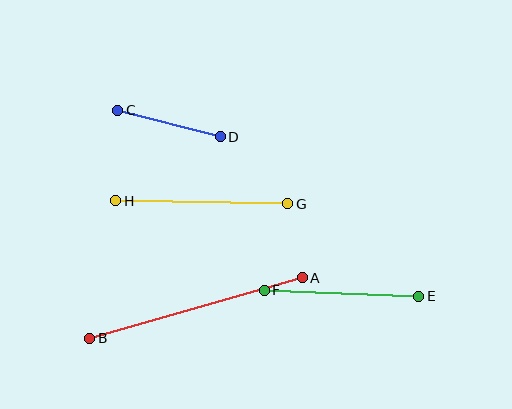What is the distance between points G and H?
The distance is approximately 172 pixels.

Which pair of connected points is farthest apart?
Points A and B are farthest apart.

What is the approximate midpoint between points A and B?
The midpoint is at approximately (196, 308) pixels.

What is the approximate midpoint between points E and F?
The midpoint is at approximately (342, 293) pixels.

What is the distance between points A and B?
The distance is approximately 221 pixels.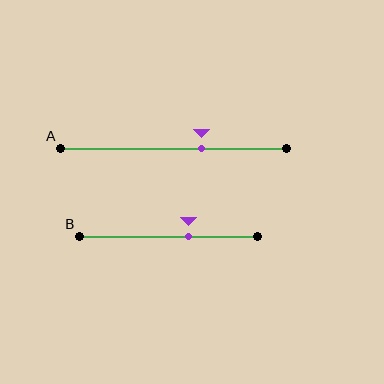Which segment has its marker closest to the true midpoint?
Segment B has its marker closest to the true midpoint.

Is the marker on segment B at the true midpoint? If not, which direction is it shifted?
No, the marker on segment B is shifted to the right by about 11% of the segment length.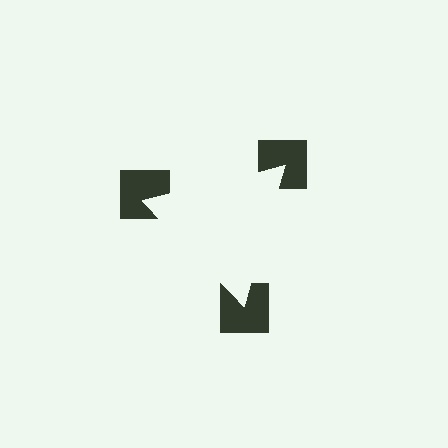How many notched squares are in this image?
There are 3 — one at each vertex of the illusory triangle.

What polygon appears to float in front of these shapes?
An illusory triangle — its edges are inferred from the aligned wedge cuts in the notched squares, not physically drawn.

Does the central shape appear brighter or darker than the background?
It typically appears slightly brighter than the background, even though no actual brightness change is drawn.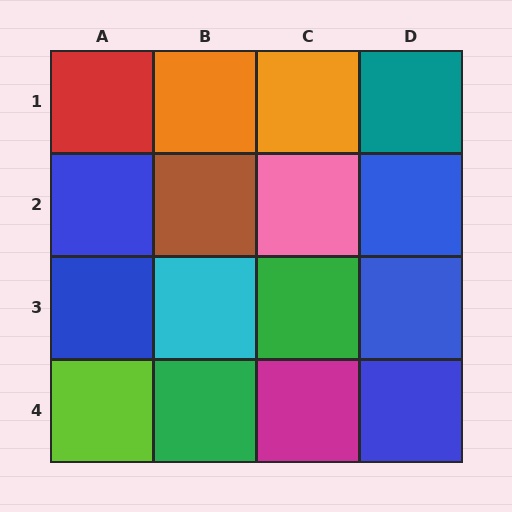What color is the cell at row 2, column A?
Blue.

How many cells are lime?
1 cell is lime.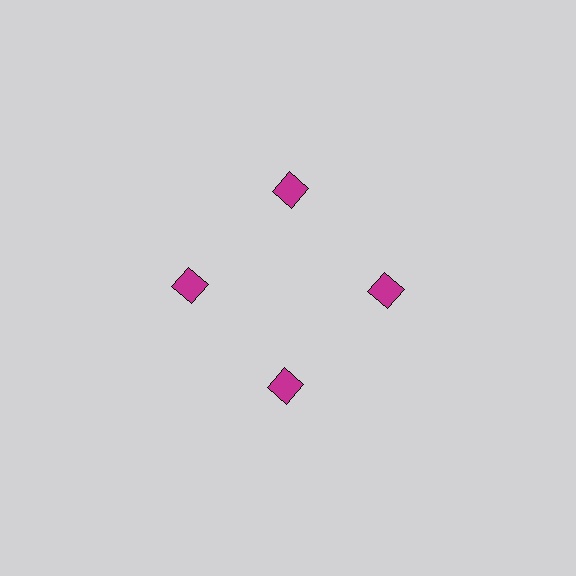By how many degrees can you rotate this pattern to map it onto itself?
The pattern maps onto itself every 90 degrees of rotation.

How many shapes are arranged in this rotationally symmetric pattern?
There are 4 shapes, arranged in 4 groups of 1.